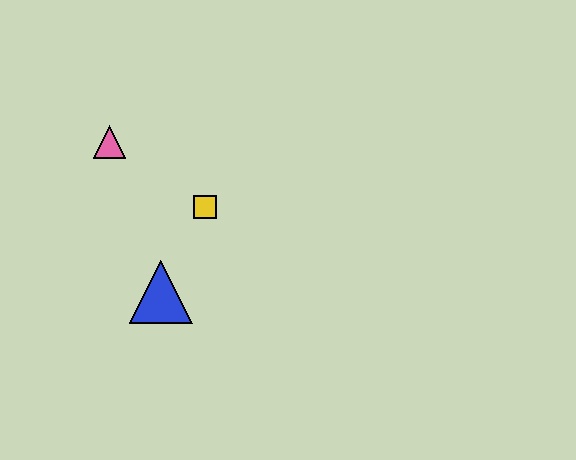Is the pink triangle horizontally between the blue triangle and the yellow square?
No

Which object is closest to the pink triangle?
The yellow square is closest to the pink triangle.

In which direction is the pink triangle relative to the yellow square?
The pink triangle is to the left of the yellow square.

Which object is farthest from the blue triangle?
The pink triangle is farthest from the blue triangle.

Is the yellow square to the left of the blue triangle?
No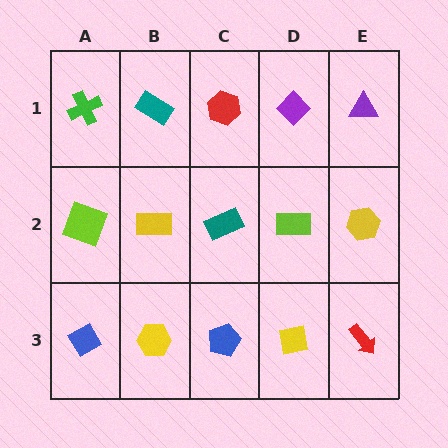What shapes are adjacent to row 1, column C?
A teal rectangle (row 2, column C), a teal rectangle (row 1, column B), a purple diamond (row 1, column D).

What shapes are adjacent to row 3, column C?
A teal rectangle (row 2, column C), a yellow hexagon (row 3, column B), a yellow square (row 3, column D).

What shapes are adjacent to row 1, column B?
A yellow rectangle (row 2, column B), a green cross (row 1, column A), a red hexagon (row 1, column C).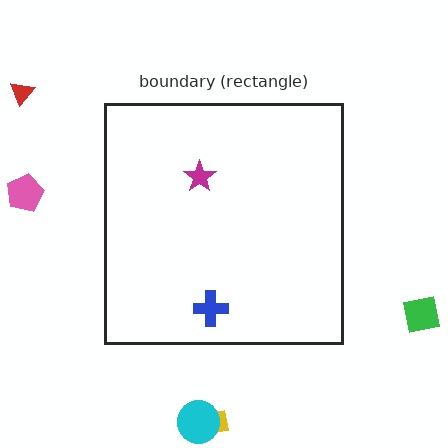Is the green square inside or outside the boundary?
Outside.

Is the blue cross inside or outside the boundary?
Inside.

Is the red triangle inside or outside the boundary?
Outside.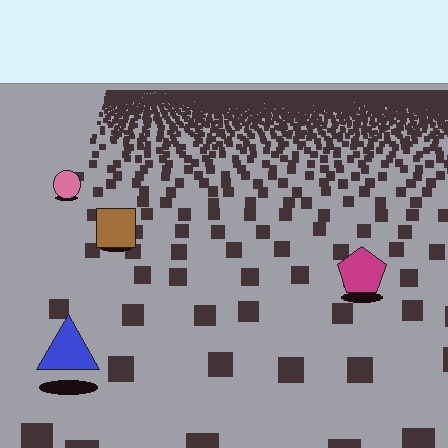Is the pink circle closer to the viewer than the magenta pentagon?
No. The magenta pentagon is closer — you can tell from the texture gradient: the ground texture is coarser near it.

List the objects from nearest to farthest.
From nearest to farthest: the blue triangle, the magenta pentagon, the brown square, the pink circle.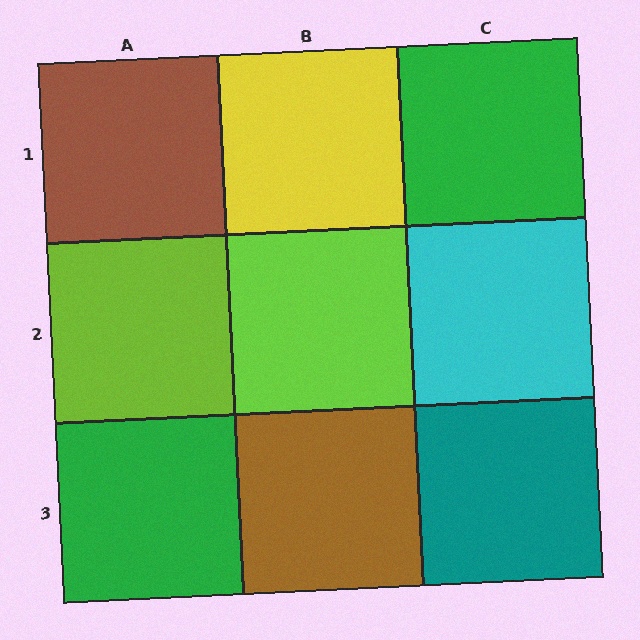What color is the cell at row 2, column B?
Lime.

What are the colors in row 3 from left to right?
Green, brown, teal.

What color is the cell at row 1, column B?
Yellow.